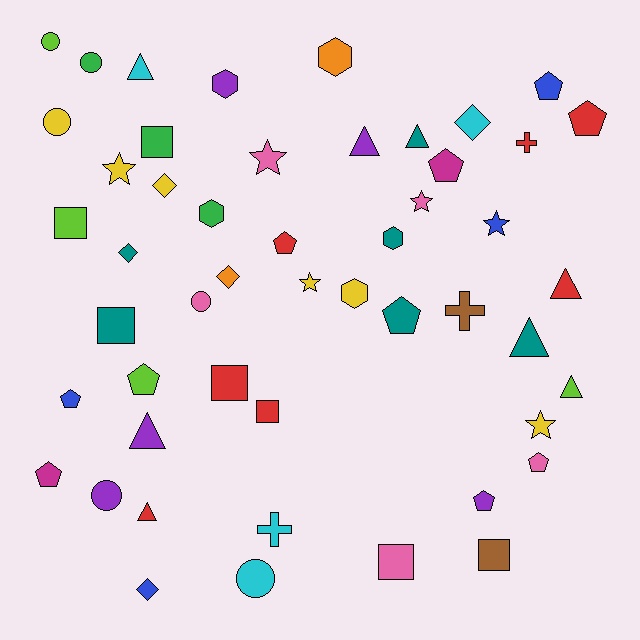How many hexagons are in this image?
There are 5 hexagons.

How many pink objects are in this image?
There are 5 pink objects.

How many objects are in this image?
There are 50 objects.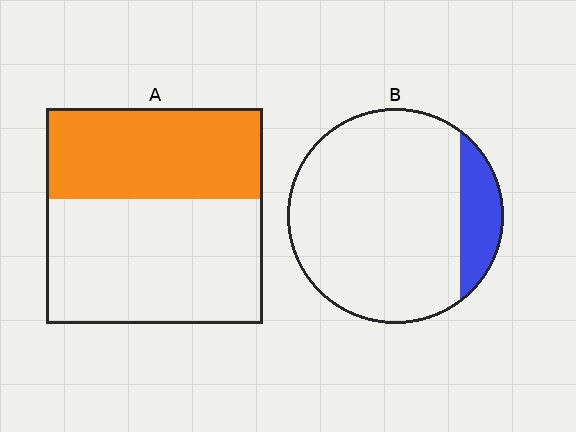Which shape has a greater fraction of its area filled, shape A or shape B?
Shape A.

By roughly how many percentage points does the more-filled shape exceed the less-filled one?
By roughly 30 percentage points (A over B).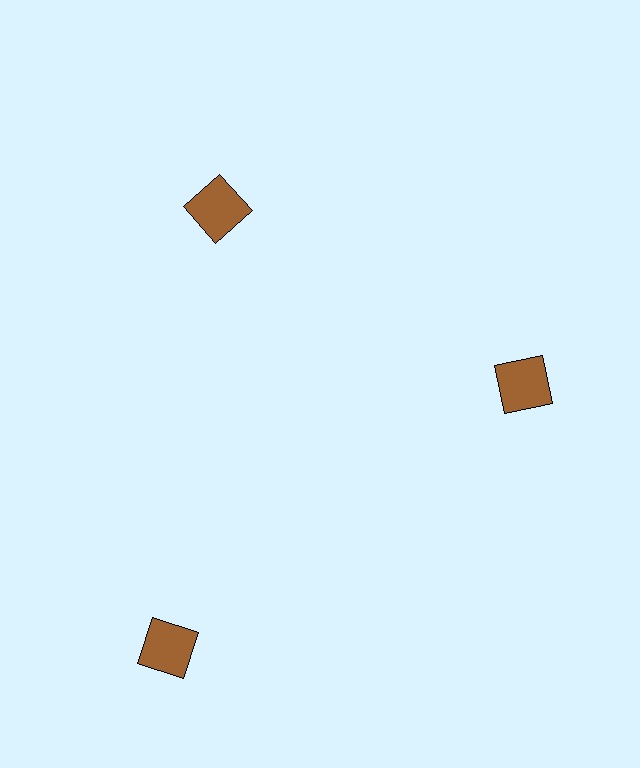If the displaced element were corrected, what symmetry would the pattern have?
It would have 3-fold rotational symmetry — the pattern would map onto itself every 120 degrees.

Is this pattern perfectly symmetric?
No. The 3 brown squares are arranged in a ring, but one element near the 7 o'clock position is pushed outward from the center, breaking the 3-fold rotational symmetry.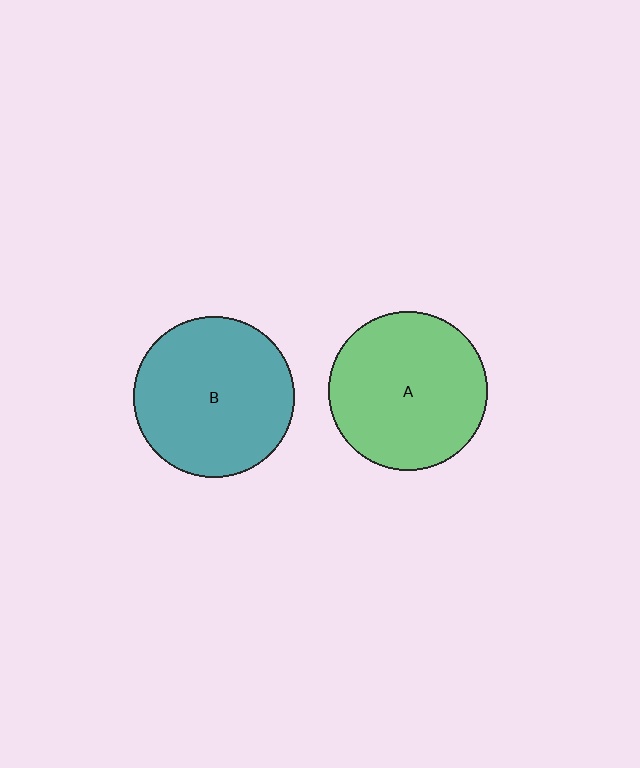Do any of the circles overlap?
No, none of the circles overlap.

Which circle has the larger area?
Circle B (teal).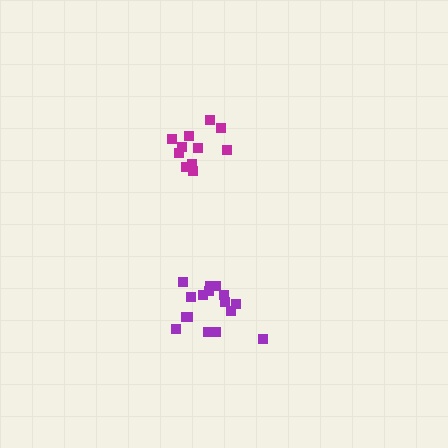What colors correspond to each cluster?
The clusters are colored: purple, magenta.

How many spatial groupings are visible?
There are 2 spatial groupings.